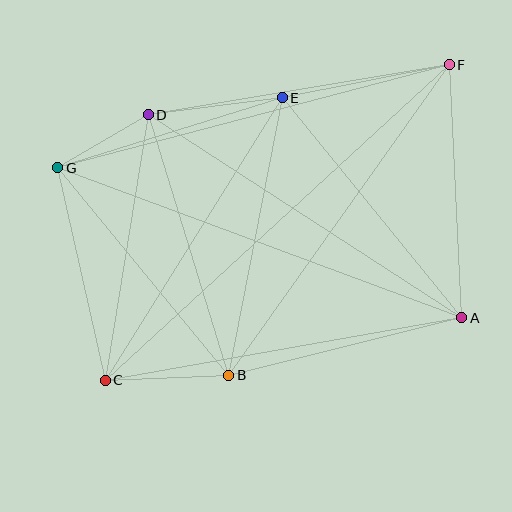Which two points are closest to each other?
Points D and G are closest to each other.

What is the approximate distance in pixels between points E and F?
The distance between E and F is approximately 170 pixels.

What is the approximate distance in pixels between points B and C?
The distance between B and C is approximately 124 pixels.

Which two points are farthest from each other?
Points C and F are farthest from each other.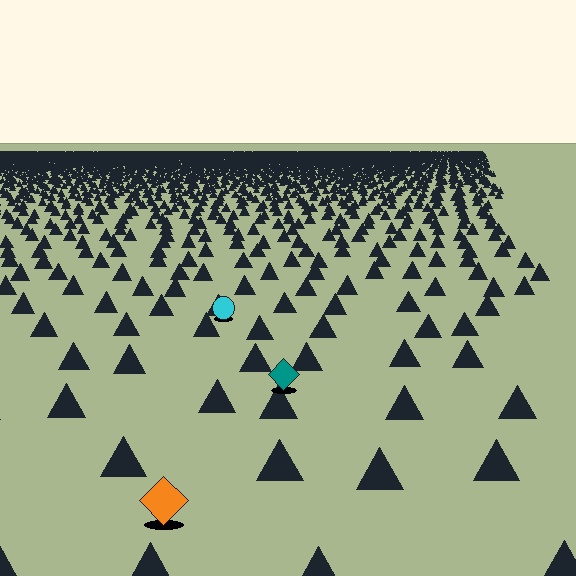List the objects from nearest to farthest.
From nearest to farthest: the orange diamond, the teal diamond, the cyan circle.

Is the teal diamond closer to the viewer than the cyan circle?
Yes. The teal diamond is closer — you can tell from the texture gradient: the ground texture is coarser near it.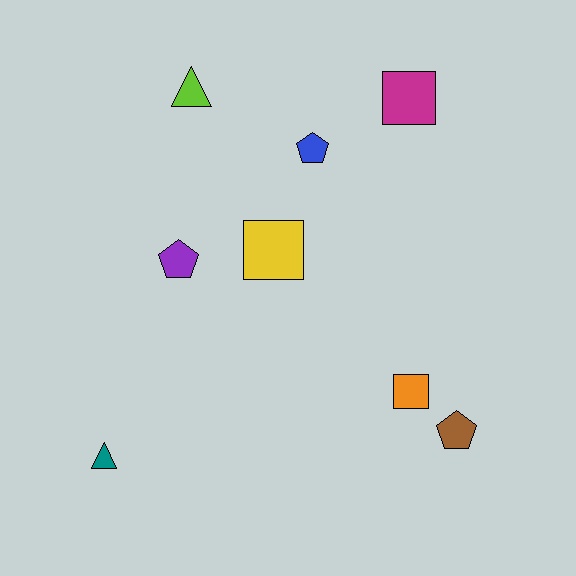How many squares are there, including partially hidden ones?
There are 3 squares.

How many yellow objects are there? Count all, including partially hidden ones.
There is 1 yellow object.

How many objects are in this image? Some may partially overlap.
There are 8 objects.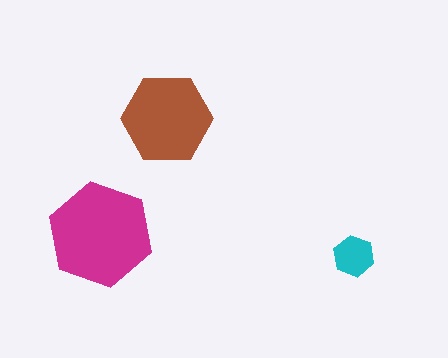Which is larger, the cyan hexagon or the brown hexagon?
The brown one.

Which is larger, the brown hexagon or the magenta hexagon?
The magenta one.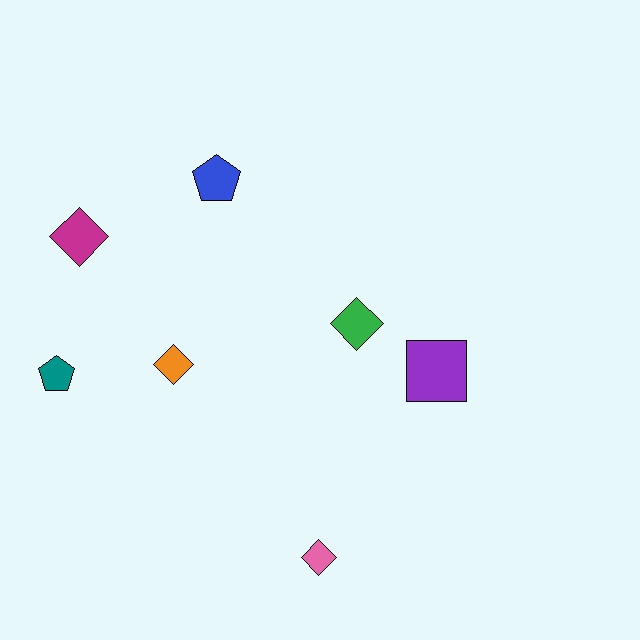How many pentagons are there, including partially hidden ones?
There are 2 pentagons.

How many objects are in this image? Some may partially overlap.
There are 7 objects.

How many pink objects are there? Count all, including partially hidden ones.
There is 1 pink object.